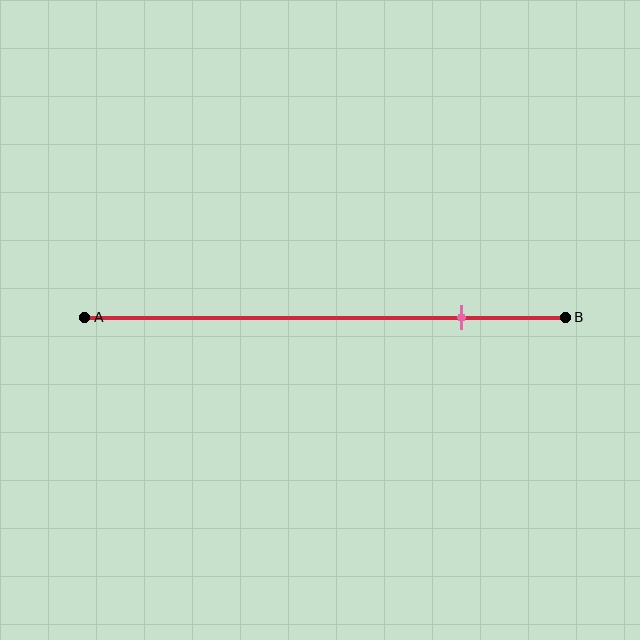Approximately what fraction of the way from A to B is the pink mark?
The pink mark is approximately 80% of the way from A to B.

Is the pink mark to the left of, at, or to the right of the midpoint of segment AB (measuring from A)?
The pink mark is to the right of the midpoint of segment AB.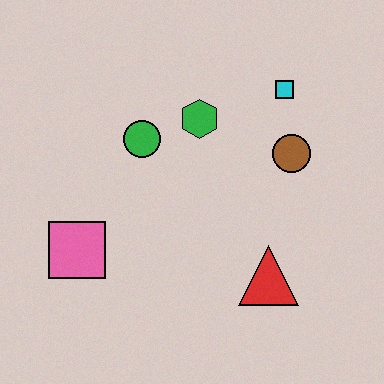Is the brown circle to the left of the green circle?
No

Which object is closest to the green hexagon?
The green circle is closest to the green hexagon.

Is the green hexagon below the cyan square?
Yes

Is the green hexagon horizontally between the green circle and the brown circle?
Yes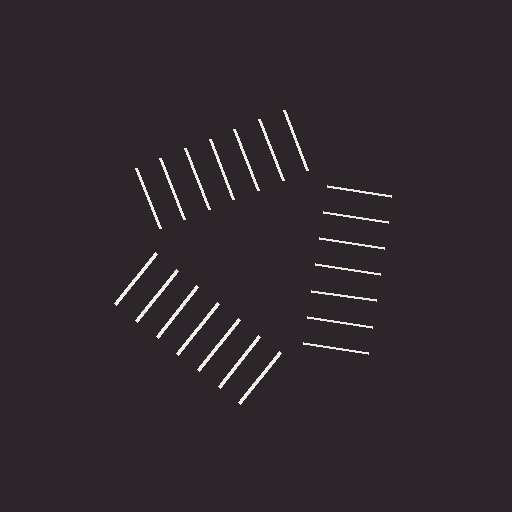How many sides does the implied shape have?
3 sides — the line-ends trace a triangle.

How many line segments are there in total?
21 — 7 along each of the 3 edges.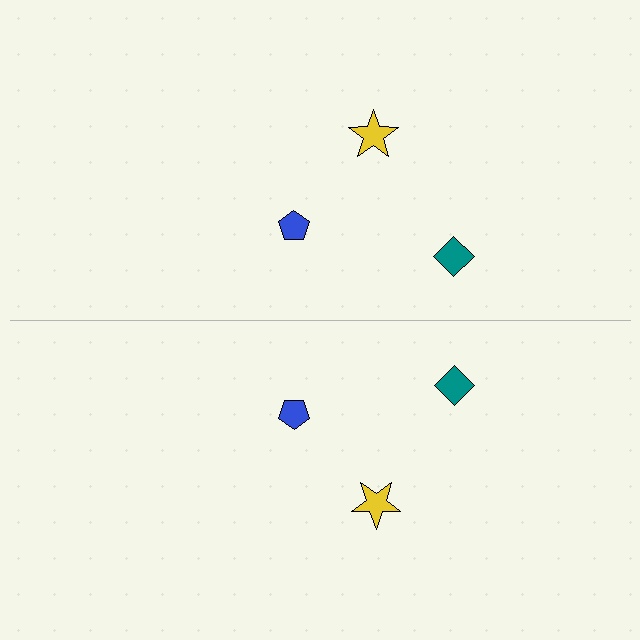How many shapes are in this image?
There are 6 shapes in this image.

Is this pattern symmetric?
Yes, this pattern has bilateral (reflection) symmetry.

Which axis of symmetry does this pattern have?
The pattern has a horizontal axis of symmetry running through the center of the image.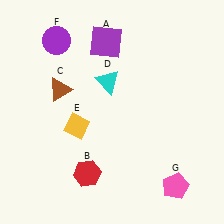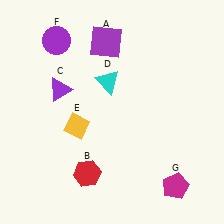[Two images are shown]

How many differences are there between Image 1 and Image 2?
There are 2 differences between the two images.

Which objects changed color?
C changed from brown to purple. G changed from pink to magenta.